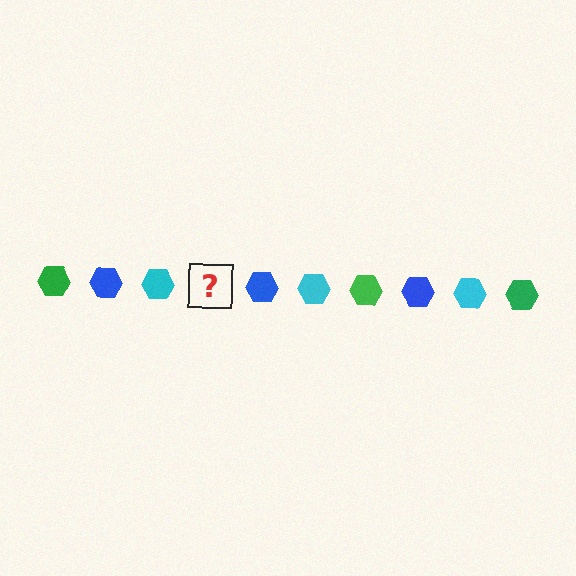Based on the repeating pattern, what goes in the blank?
The blank should be a green hexagon.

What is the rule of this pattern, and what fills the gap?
The rule is that the pattern cycles through green, blue, cyan hexagons. The gap should be filled with a green hexagon.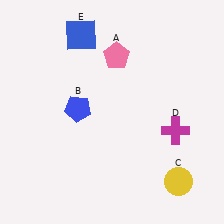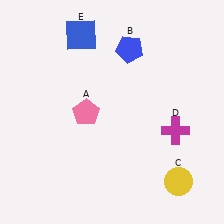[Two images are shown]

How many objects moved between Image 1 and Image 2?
2 objects moved between the two images.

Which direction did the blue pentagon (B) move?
The blue pentagon (B) moved up.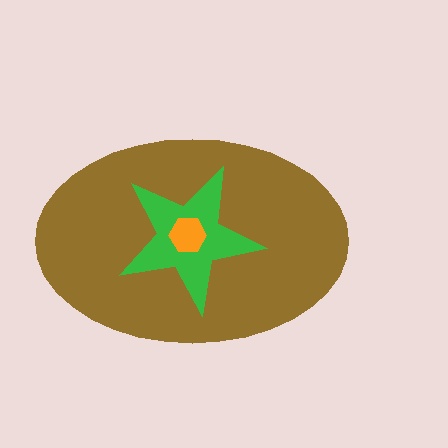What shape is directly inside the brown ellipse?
The green star.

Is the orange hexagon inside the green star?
Yes.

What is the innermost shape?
The orange hexagon.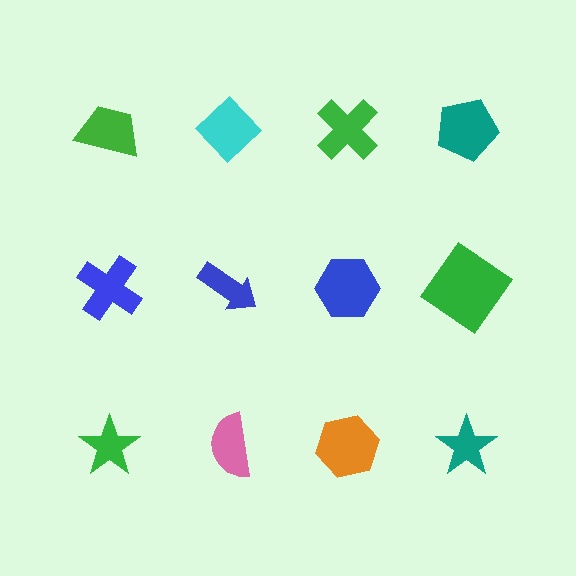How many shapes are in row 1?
4 shapes.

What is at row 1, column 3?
A green cross.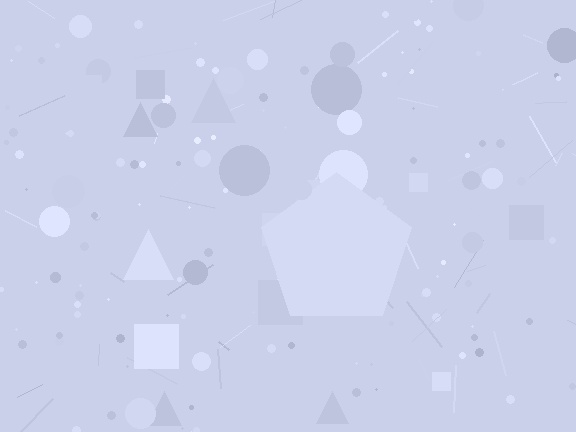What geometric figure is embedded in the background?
A pentagon is embedded in the background.